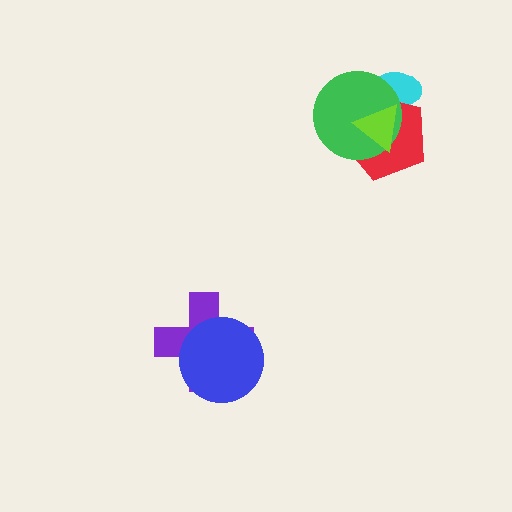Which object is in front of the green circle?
The lime triangle is in front of the green circle.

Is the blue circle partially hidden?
No, no other shape covers it.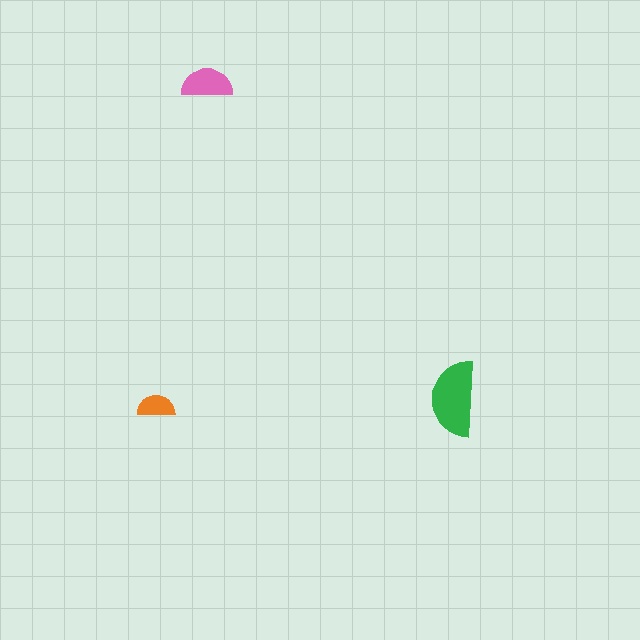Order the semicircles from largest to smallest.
the green one, the pink one, the orange one.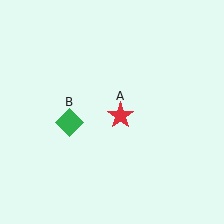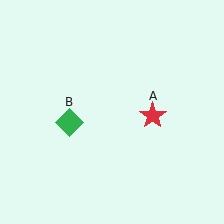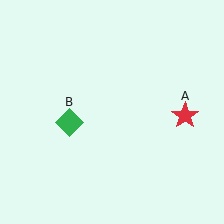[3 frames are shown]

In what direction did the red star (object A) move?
The red star (object A) moved right.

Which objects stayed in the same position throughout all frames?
Green diamond (object B) remained stationary.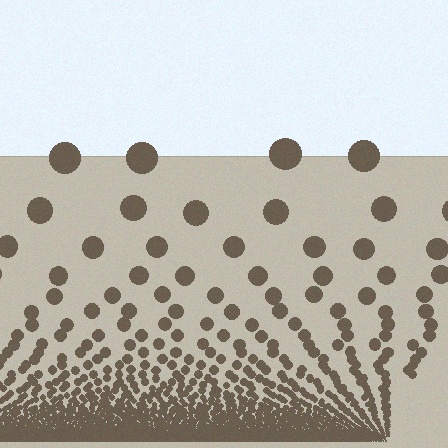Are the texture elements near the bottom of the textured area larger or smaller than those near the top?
Smaller. The gradient is inverted — elements near the bottom are smaller and denser.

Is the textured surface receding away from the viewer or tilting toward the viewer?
The surface appears to tilt toward the viewer. Texture elements get larger and sparser toward the top.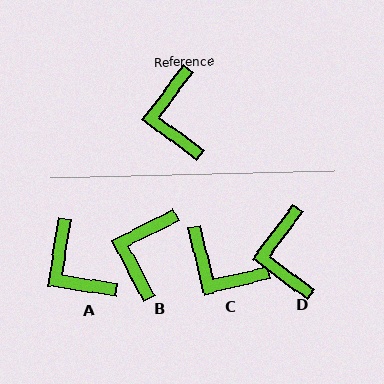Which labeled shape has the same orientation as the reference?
D.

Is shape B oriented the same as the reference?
No, it is off by about 26 degrees.